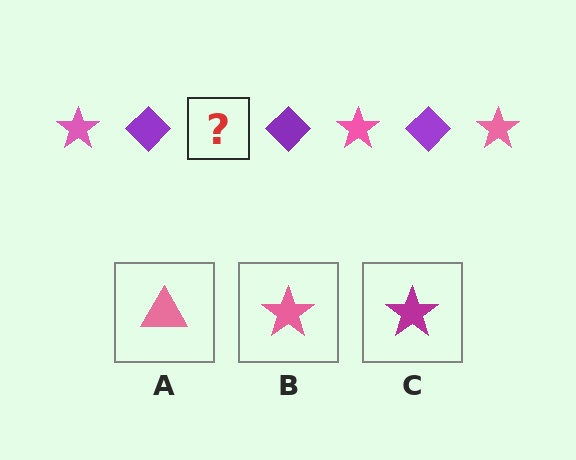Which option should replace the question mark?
Option B.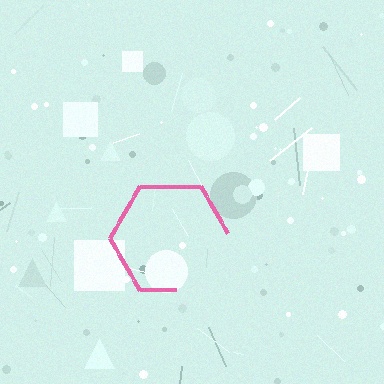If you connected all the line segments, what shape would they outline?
They would outline a hexagon.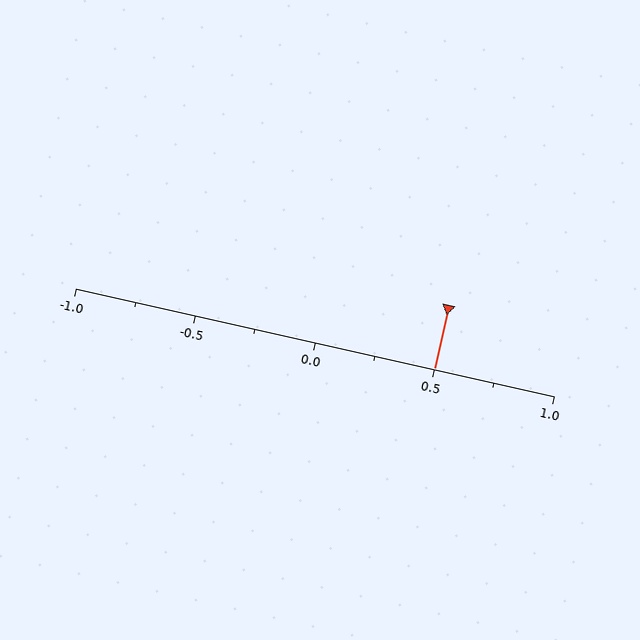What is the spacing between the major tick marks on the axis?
The major ticks are spaced 0.5 apart.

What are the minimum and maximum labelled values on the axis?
The axis runs from -1.0 to 1.0.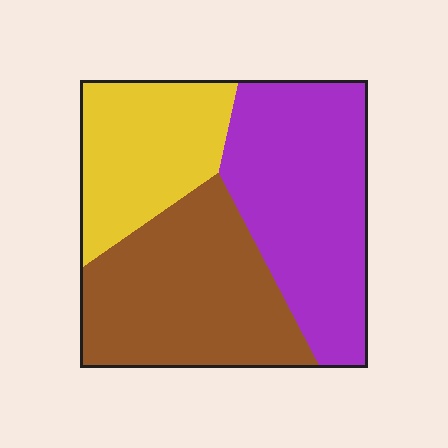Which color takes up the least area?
Yellow, at roughly 25%.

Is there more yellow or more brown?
Brown.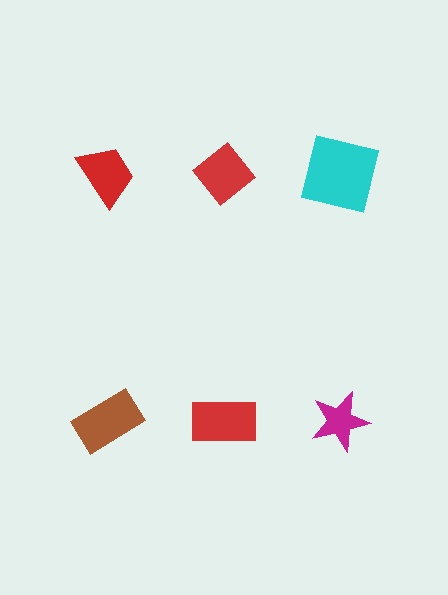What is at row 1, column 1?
A red trapezoid.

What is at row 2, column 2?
A red rectangle.